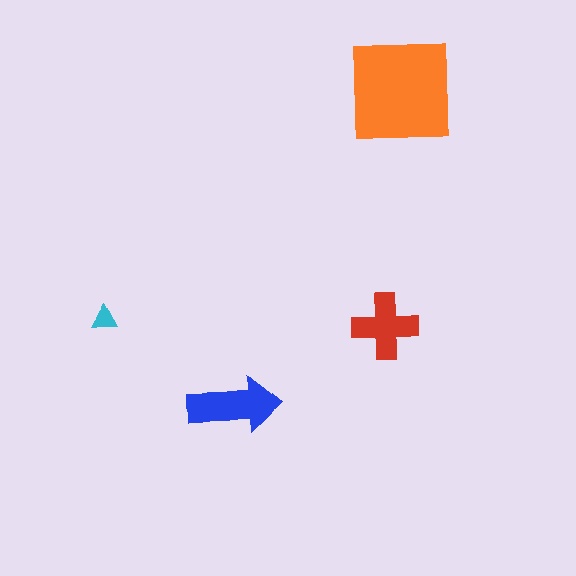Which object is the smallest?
The cyan triangle.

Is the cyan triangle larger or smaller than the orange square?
Smaller.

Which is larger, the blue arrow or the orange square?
The orange square.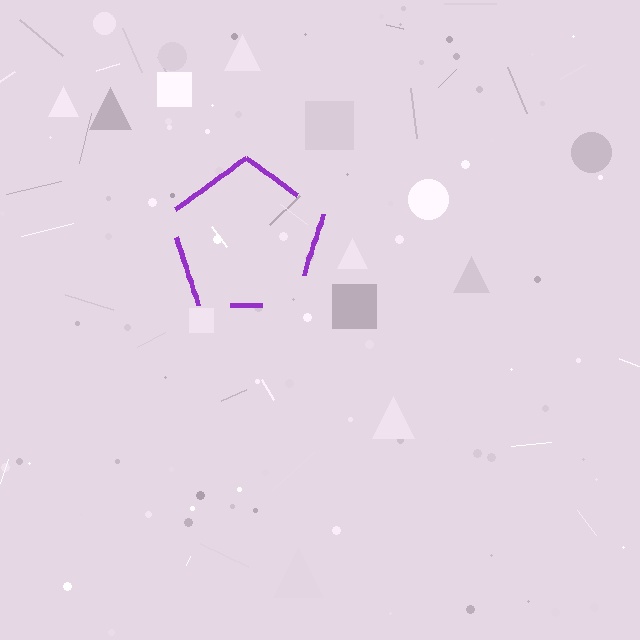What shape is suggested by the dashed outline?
The dashed outline suggests a pentagon.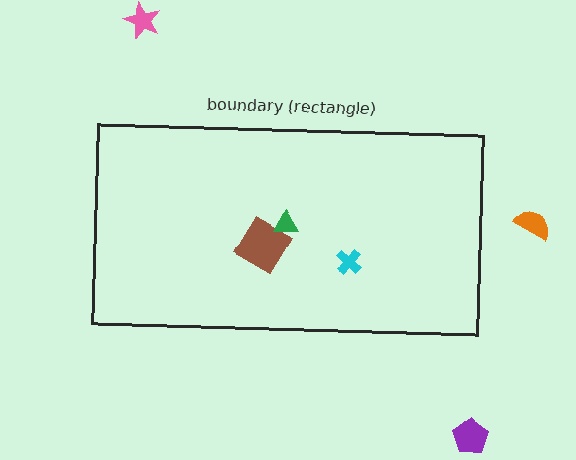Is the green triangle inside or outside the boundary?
Inside.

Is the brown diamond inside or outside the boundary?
Inside.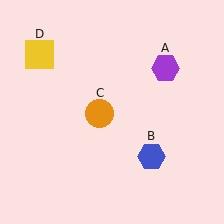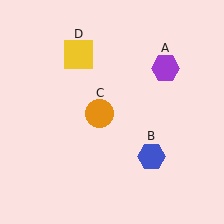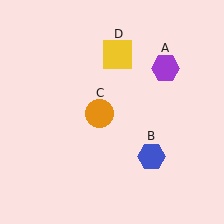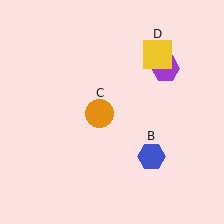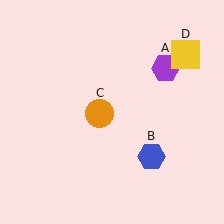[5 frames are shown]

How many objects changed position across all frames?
1 object changed position: yellow square (object D).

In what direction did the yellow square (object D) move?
The yellow square (object D) moved right.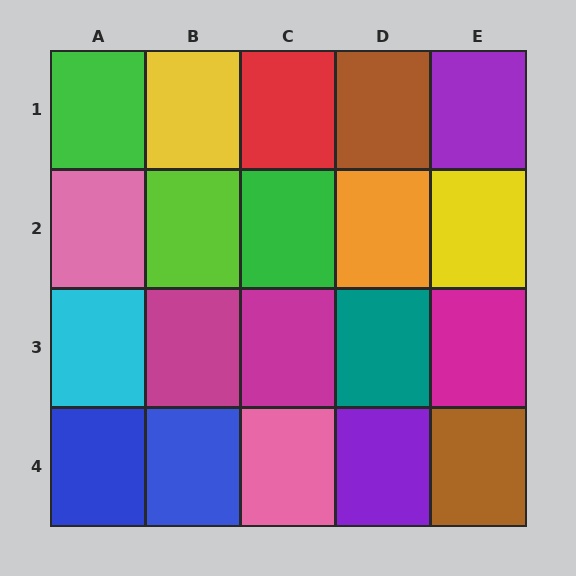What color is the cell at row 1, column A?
Green.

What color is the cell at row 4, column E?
Brown.